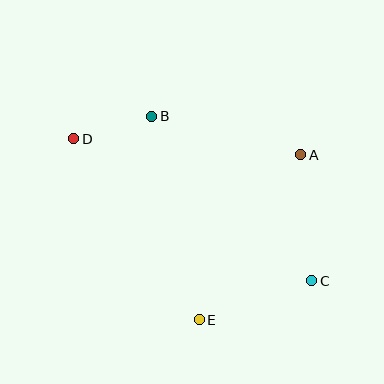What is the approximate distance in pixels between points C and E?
The distance between C and E is approximately 119 pixels.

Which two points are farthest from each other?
Points C and D are farthest from each other.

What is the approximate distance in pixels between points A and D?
The distance between A and D is approximately 227 pixels.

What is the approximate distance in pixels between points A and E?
The distance between A and E is approximately 193 pixels.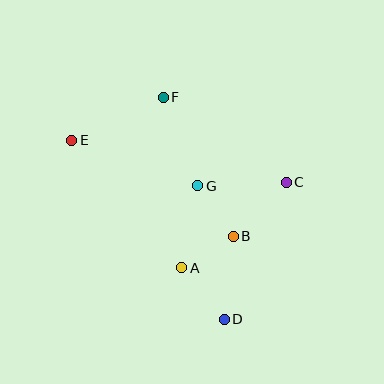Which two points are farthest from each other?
Points D and E are farthest from each other.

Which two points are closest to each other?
Points A and B are closest to each other.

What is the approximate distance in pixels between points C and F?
The distance between C and F is approximately 150 pixels.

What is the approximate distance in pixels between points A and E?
The distance between A and E is approximately 168 pixels.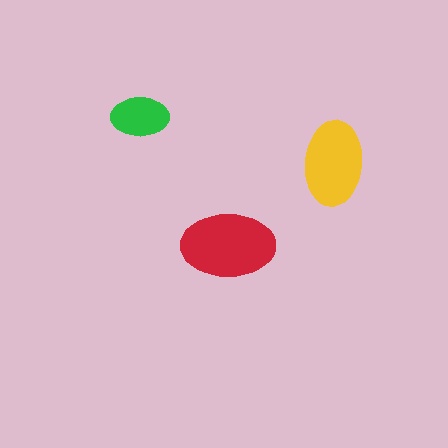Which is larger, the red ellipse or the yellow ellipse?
The red one.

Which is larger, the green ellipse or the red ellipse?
The red one.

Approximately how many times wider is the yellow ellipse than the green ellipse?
About 1.5 times wider.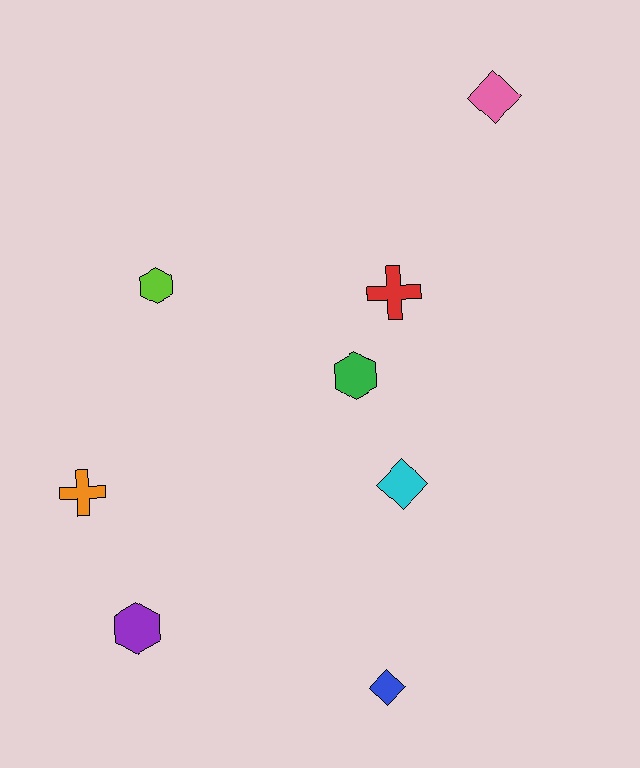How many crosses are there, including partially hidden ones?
There are 2 crosses.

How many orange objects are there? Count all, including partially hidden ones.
There is 1 orange object.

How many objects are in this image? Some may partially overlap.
There are 8 objects.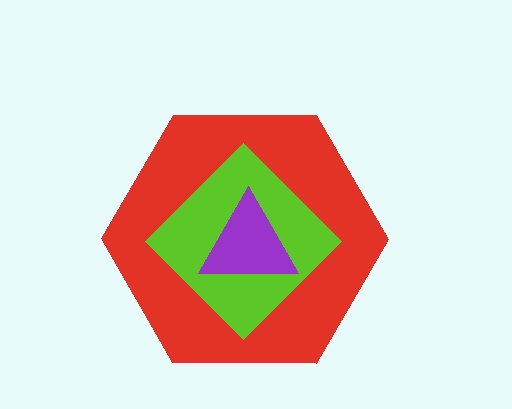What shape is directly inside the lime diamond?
The purple triangle.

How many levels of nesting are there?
3.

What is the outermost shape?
The red hexagon.